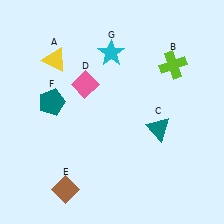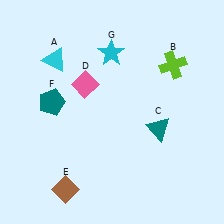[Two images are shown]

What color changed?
The triangle (A) changed from yellow in Image 1 to cyan in Image 2.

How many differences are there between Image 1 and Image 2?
There is 1 difference between the two images.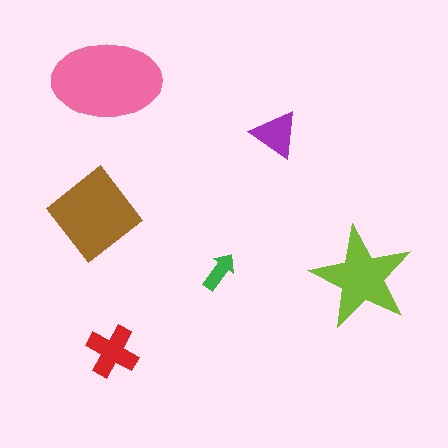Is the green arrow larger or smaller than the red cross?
Smaller.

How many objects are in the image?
There are 6 objects in the image.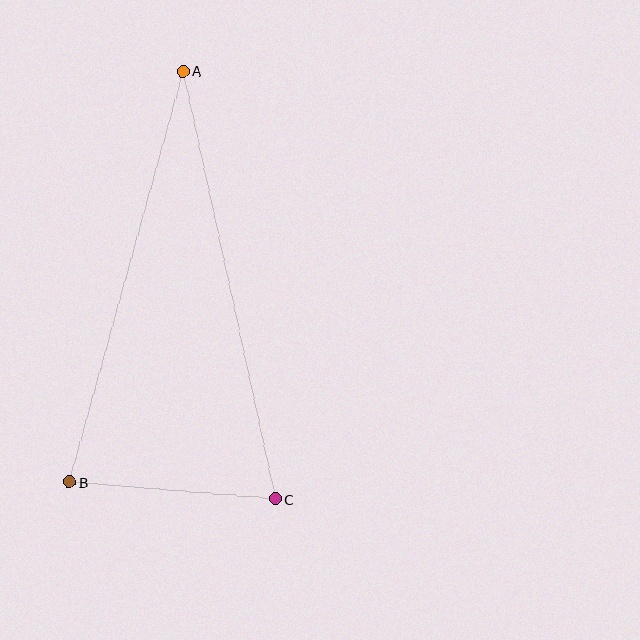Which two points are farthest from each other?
Points A and C are farthest from each other.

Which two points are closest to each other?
Points B and C are closest to each other.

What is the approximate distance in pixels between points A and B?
The distance between A and B is approximately 426 pixels.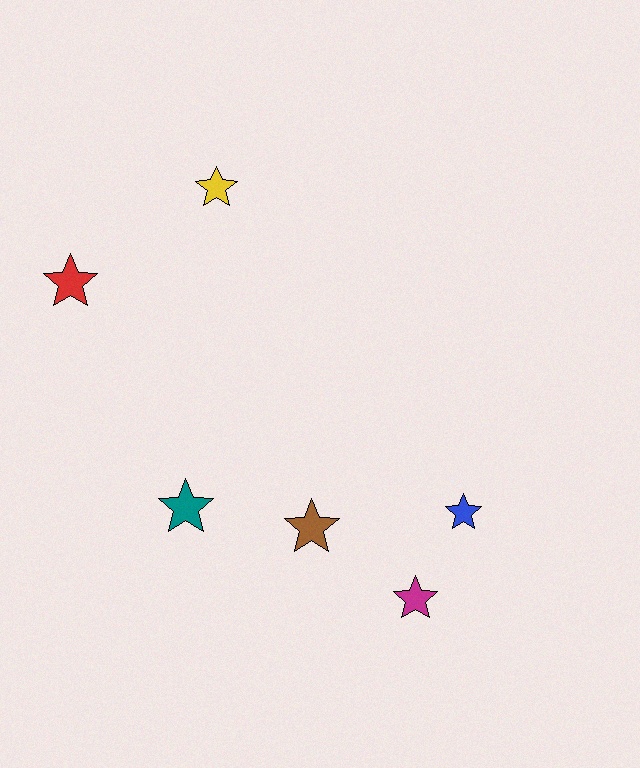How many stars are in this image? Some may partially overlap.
There are 6 stars.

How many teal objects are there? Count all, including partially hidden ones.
There is 1 teal object.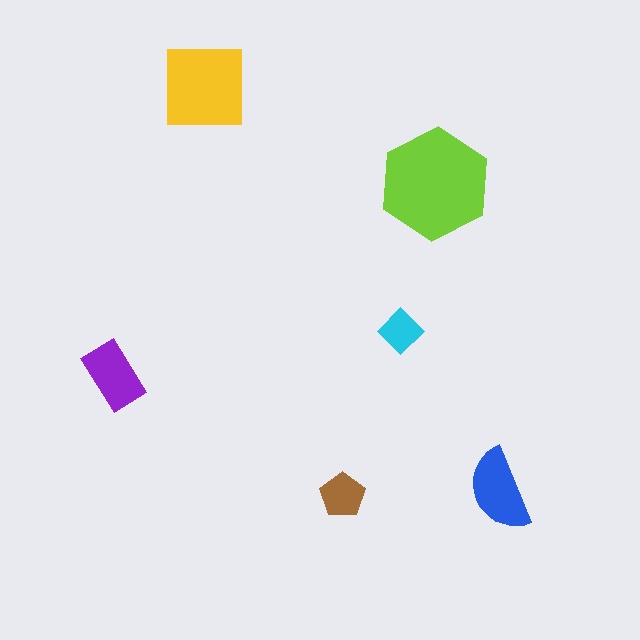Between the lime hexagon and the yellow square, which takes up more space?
The lime hexagon.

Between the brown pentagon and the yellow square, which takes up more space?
The yellow square.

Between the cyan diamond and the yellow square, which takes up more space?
The yellow square.